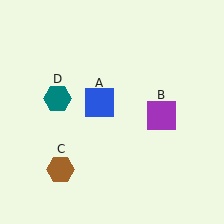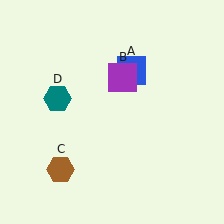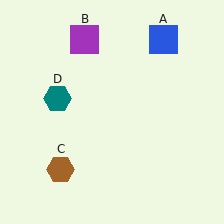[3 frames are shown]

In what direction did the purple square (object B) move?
The purple square (object B) moved up and to the left.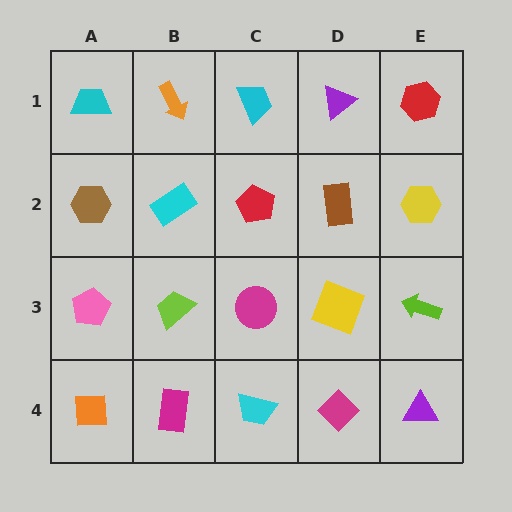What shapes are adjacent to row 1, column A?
A brown hexagon (row 2, column A), an orange arrow (row 1, column B).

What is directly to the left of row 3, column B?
A pink pentagon.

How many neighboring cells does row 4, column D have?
3.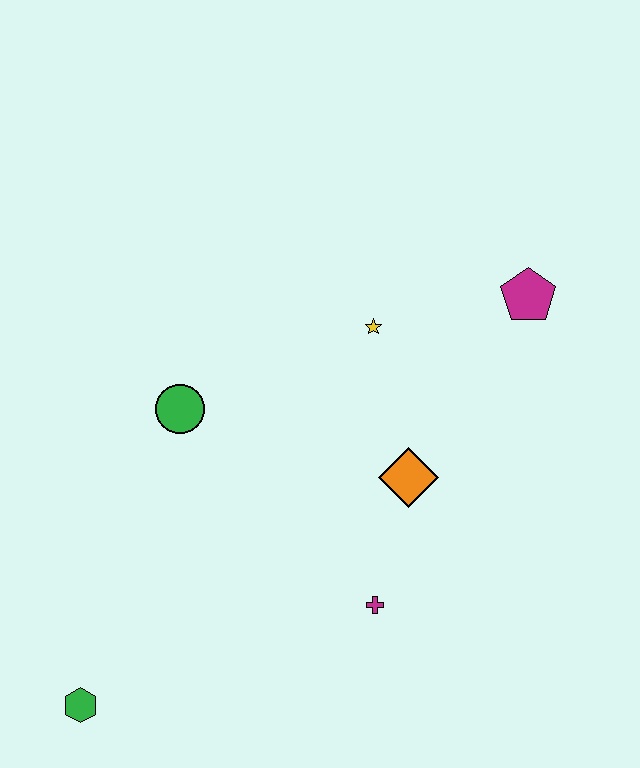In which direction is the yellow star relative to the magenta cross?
The yellow star is above the magenta cross.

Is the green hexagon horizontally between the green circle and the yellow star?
No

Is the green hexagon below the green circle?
Yes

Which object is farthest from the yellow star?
The green hexagon is farthest from the yellow star.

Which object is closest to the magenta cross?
The orange diamond is closest to the magenta cross.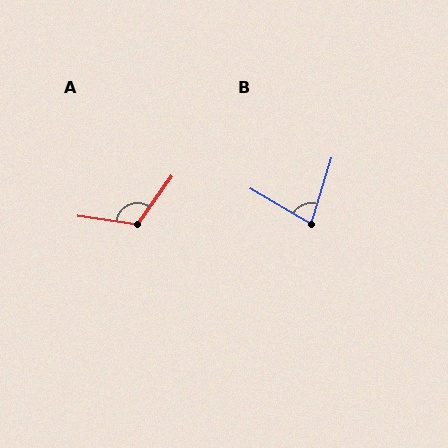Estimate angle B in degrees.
Approximately 76 degrees.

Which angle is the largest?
A, at approximately 117 degrees.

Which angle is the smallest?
B, at approximately 76 degrees.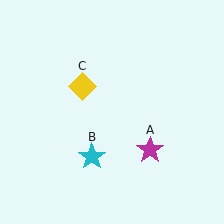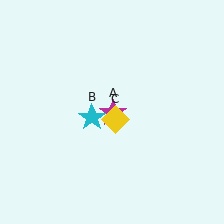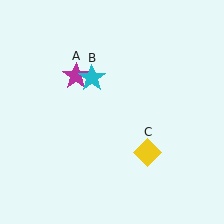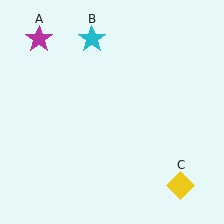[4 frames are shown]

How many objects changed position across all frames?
3 objects changed position: magenta star (object A), cyan star (object B), yellow diamond (object C).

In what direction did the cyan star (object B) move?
The cyan star (object B) moved up.